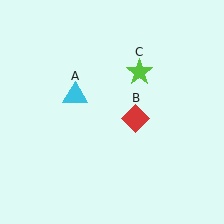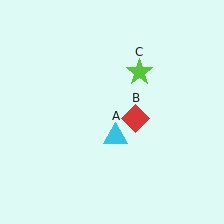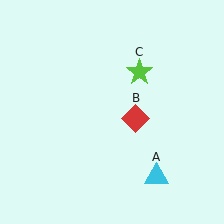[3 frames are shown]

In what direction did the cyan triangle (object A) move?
The cyan triangle (object A) moved down and to the right.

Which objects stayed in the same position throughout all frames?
Red diamond (object B) and lime star (object C) remained stationary.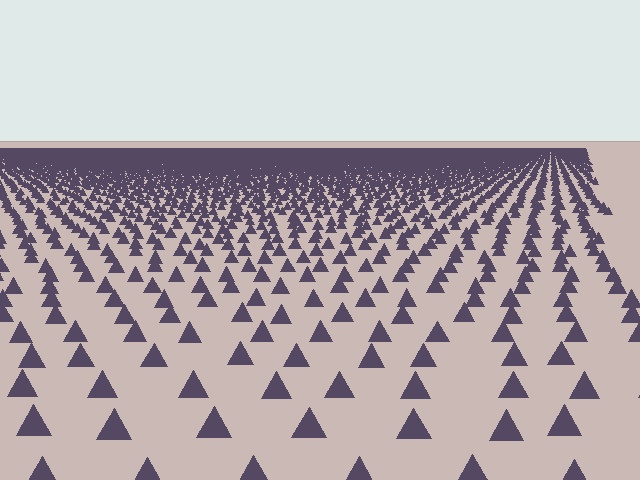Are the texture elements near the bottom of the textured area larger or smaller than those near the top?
Larger. Near the bottom, elements are closer to the viewer and appear at a bigger on-screen size.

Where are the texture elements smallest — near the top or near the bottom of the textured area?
Near the top.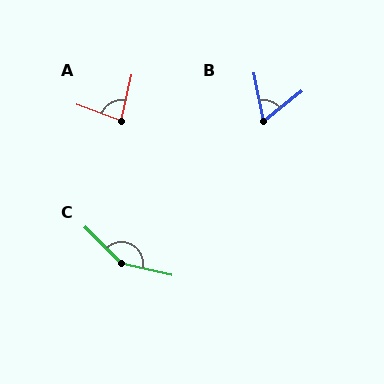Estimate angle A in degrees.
Approximately 84 degrees.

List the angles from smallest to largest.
B (63°), A (84°), C (147°).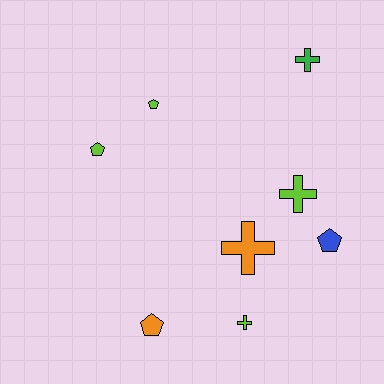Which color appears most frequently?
Lime, with 4 objects.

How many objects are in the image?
There are 8 objects.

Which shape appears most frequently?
Cross, with 4 objects.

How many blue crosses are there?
There are no blue crosses.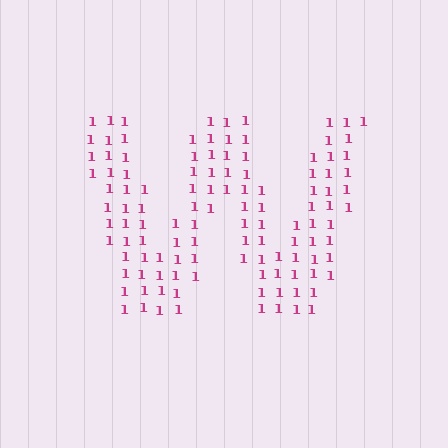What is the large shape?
The large shape is the letter W.